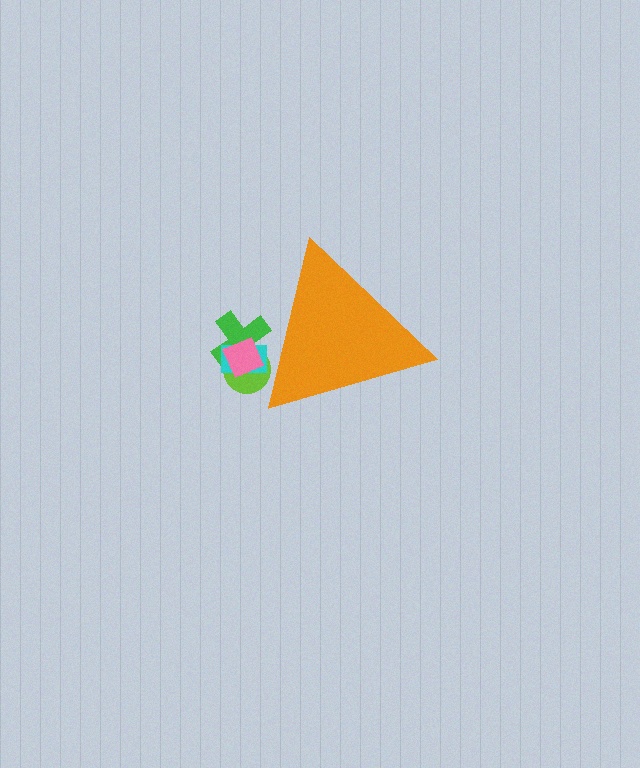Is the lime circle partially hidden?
Yes, the lime circle is partially hidden behind the orange triangle.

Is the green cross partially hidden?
Yes, the green cross is partially hidden behind the orange triangle.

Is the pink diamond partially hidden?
Yes, the pink diamond is partially hidden behind the orange triangle.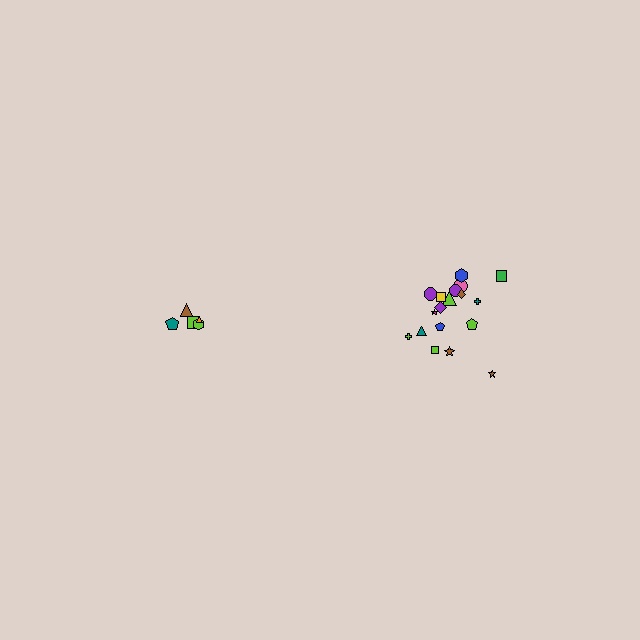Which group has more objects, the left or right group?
The right group.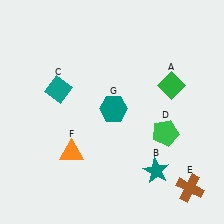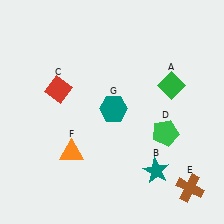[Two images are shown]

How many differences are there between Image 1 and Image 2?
There is 1 difference between the two images.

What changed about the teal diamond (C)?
In Image 1, C is teal. In Image 2, it changed to red.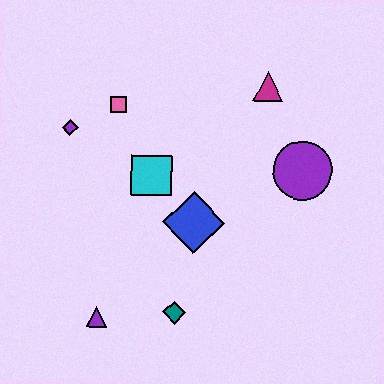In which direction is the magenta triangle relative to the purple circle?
The magenta triangle is above the purple circle.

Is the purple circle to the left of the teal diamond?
No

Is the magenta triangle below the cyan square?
No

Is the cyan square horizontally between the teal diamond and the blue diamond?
No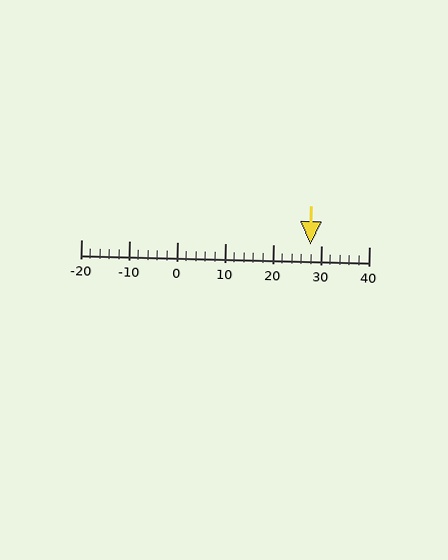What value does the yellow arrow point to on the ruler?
The yellow arrow points to approximately 28.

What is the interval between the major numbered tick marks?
The major tick marks are spaced 10 units apart.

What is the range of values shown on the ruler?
The ruler shows values from -20 to 40.